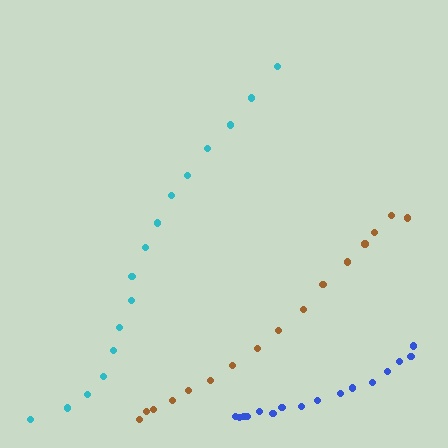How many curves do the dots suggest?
There are 3 distinct paths.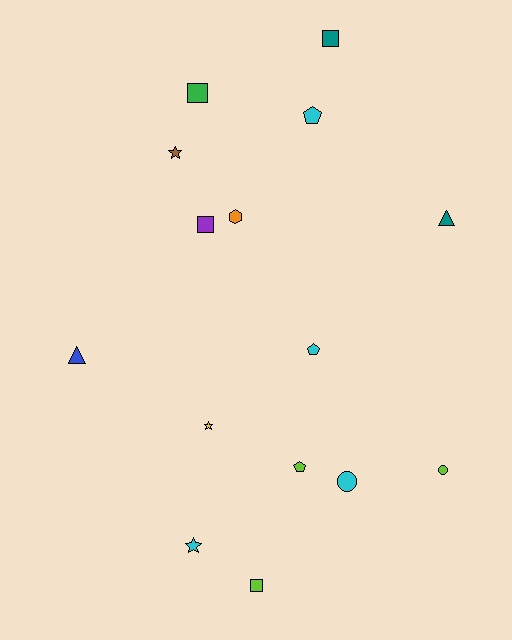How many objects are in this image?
There are 15 objects.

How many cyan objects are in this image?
There are 4 cyan objects.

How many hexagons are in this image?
There is 1 hexagon.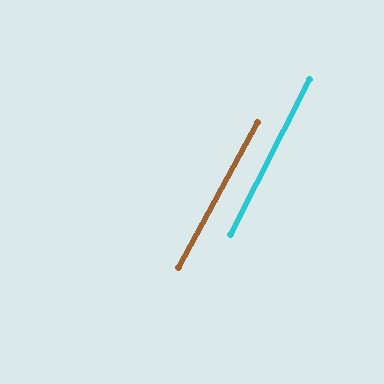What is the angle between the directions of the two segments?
Approximately 2 degrees.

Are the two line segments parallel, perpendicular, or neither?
Parallel — their directions differ by only 1.5°.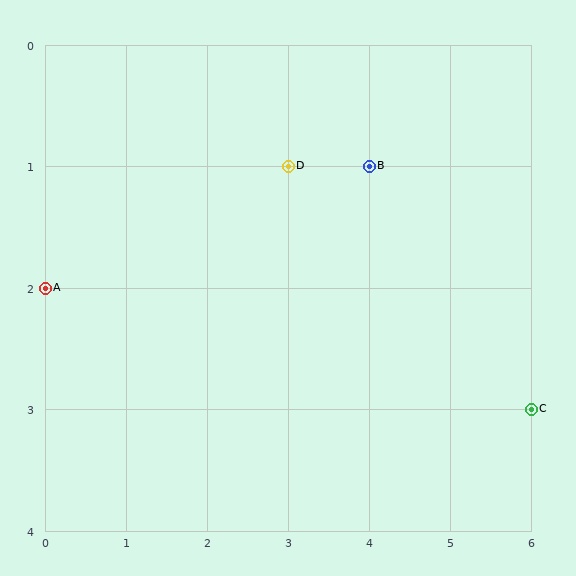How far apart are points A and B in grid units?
Points A and B are 4 columns and 1 row apart (about 4.1 grid units diagonally).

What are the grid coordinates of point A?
Point A is at grid coordinates (0, 2).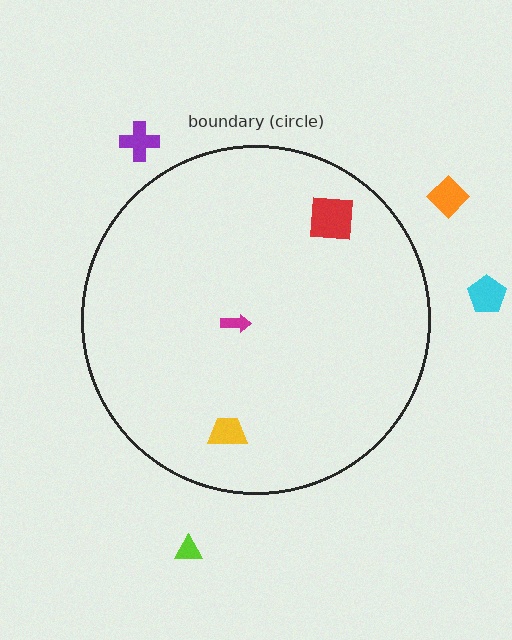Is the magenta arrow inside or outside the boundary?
Inside.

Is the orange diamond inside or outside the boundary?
Outside.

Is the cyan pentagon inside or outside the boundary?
Outside.